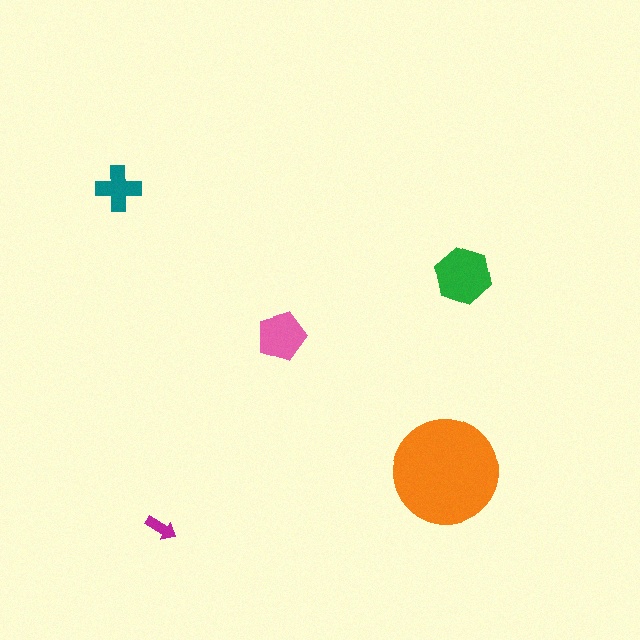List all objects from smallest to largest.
The magenta arrow, the teal cross, the pink pentagon, the green hexagon, the orange circle.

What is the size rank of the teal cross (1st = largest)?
4th.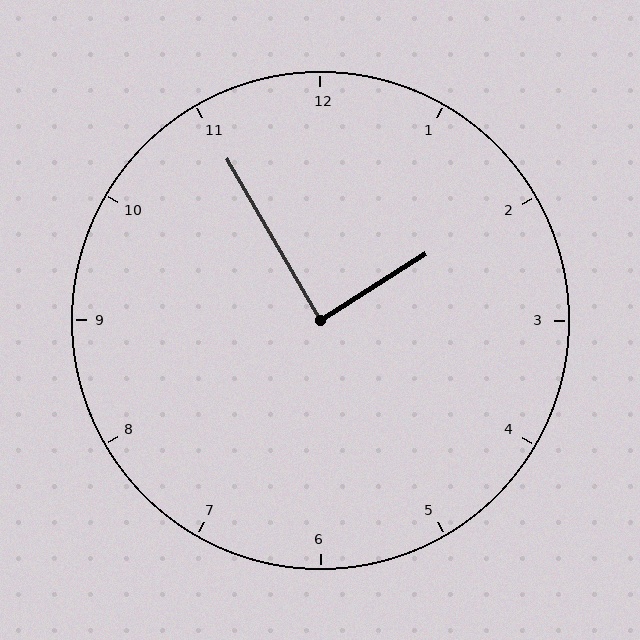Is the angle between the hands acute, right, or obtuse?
It is right.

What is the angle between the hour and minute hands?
Approximately 88 degrees.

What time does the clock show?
1:55.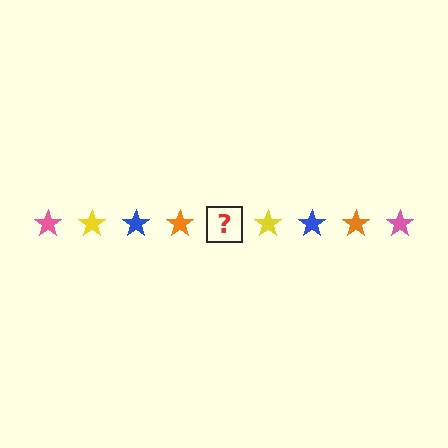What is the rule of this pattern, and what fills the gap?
The rule is that the pattern cycles through pink, yellow, blue, orange stars. The gap should be filled with a pink star.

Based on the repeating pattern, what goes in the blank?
The blank should be a pink star.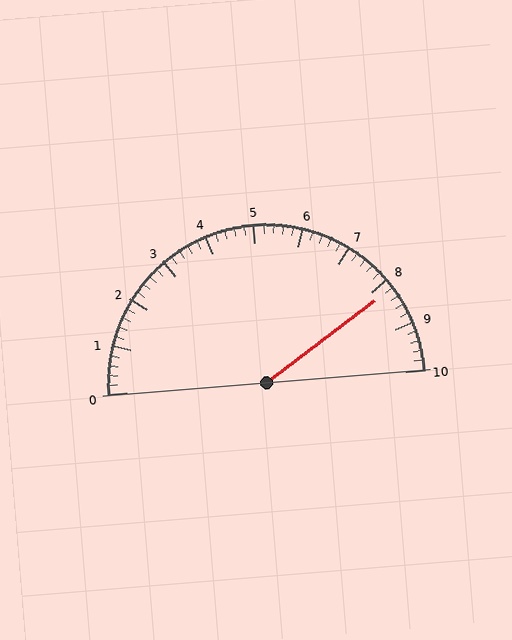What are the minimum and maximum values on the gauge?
The gauge ranges from 0 to 10.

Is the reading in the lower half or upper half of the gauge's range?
The reading is in the upper half of the range (0 to 10).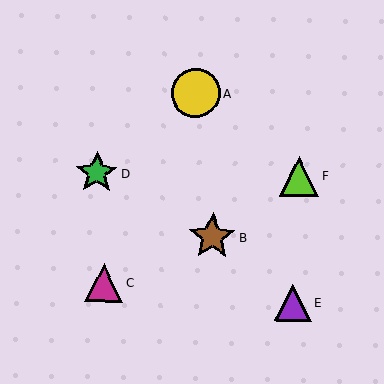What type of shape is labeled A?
Shape A is a yellow circle.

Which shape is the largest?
The yellow circle (labeled A) is the largest.